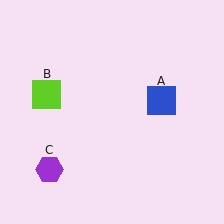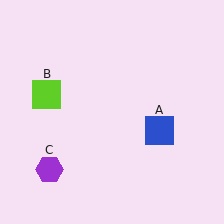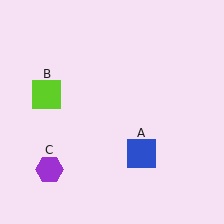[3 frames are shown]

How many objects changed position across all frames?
1 object changed position: blue square (object A).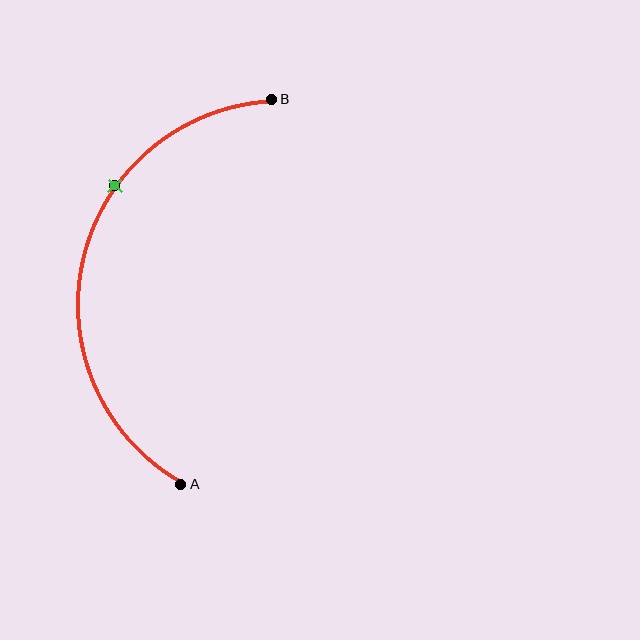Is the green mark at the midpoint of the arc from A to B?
No. The green mark lies on the arc but is closer to endpoint B. The arc midpoint would be at the point on the curve equidistant along the arc from both A and B.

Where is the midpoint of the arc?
The arc midpoint is the point on the curve farthest from the straight line joining A and B. It sits to the left of that line.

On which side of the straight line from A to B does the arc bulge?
The arc bulges to the left of the straight line connecting A and B.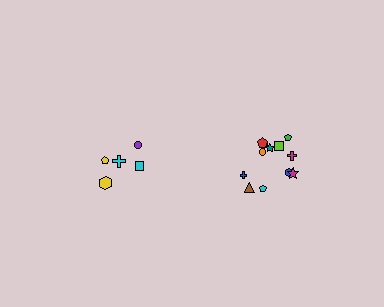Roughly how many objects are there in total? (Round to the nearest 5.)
Roughly 15 objects in total.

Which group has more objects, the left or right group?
The right group.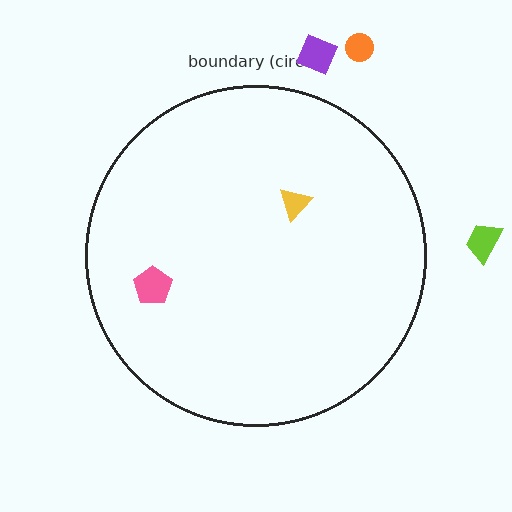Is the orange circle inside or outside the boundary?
Outside.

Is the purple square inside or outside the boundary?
Outside.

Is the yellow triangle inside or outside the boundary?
Inside.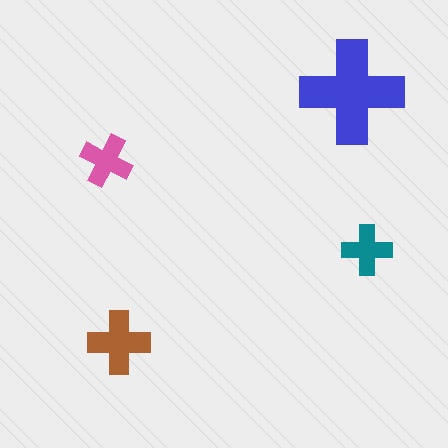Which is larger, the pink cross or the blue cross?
The blue one.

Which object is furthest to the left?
The pink cross is leftmost.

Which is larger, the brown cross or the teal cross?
The brown one.